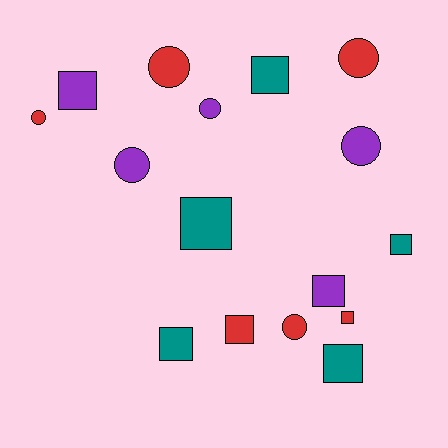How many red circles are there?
There are 4 red circles.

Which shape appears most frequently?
Square, with 9 objects.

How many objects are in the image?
There are 16 objects.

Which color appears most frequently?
Red, with 6 objects.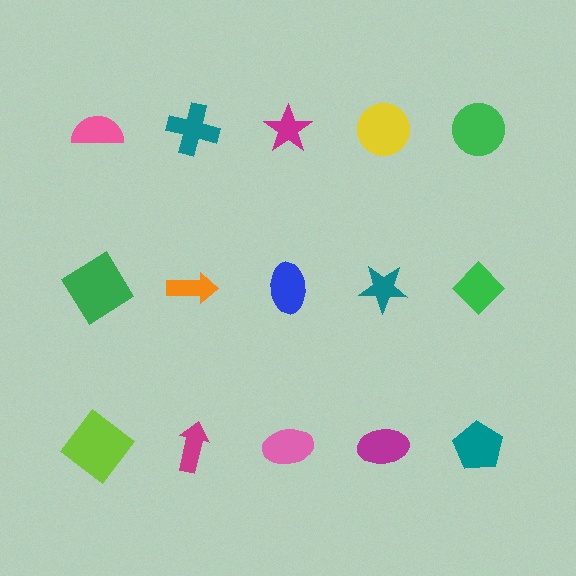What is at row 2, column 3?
A blue ellipse.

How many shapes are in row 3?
5 shapes.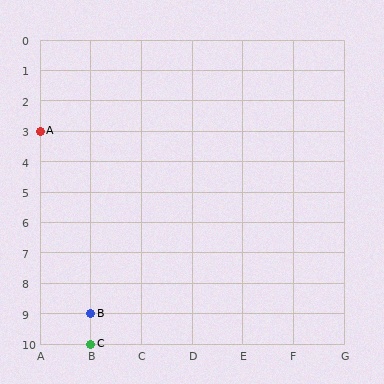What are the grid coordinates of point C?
Point C is at grid coordinates (B, 10).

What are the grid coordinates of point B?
Point B is at grid coordinates (B, 9).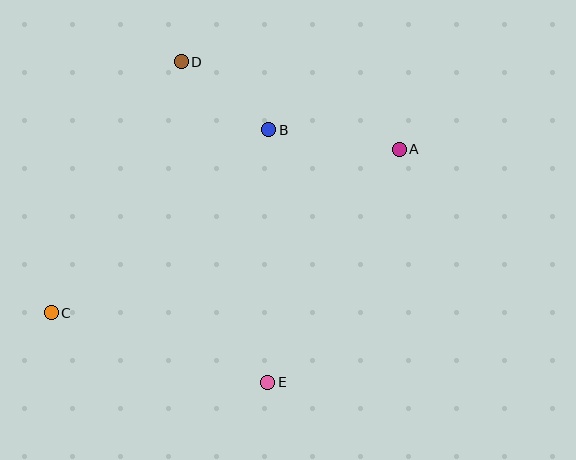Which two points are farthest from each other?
Points A and C are farthest from each other.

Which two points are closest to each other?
Points B and D are closest to each other.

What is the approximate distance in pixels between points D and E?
The distance between D and E is approximately 332 pixels.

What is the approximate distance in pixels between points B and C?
The distance between B and C is approximately 284 pixels.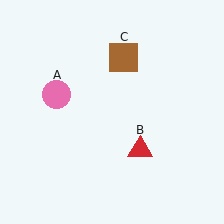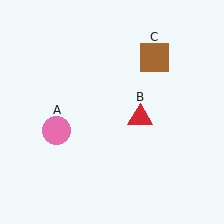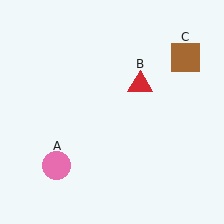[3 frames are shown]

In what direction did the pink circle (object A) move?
The pink circle (object A) moved down.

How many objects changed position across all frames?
3 objects changed position: pink circle (object A), red triangle (object B), brown square (object C).